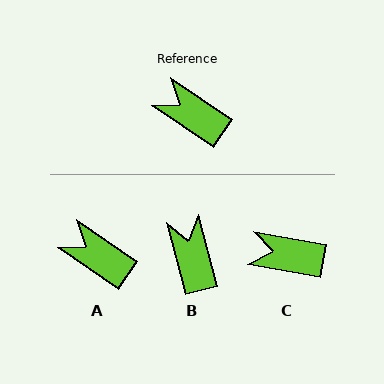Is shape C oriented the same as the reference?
No, it is off by about 24 degrees.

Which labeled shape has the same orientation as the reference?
A.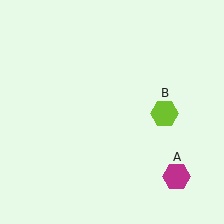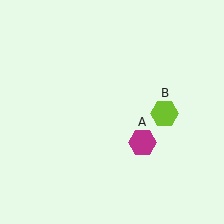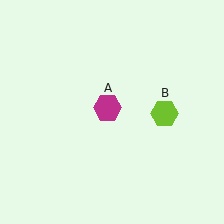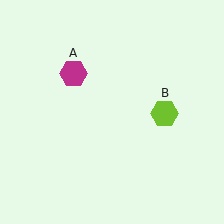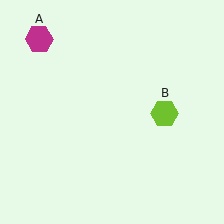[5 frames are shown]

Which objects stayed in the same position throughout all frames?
Lime hexagon (object B) remained stationary.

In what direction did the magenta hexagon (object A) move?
The magenta hexagon (object A) moved up and to the left.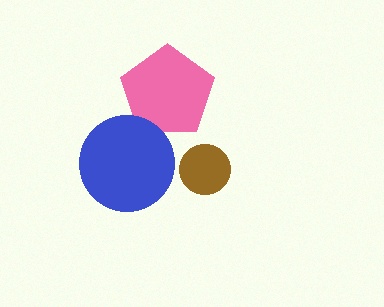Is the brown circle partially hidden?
No, no other shape covers it.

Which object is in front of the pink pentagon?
The blue circle is in front of the pink pentagon.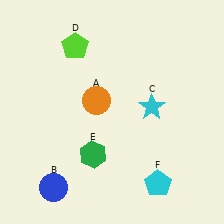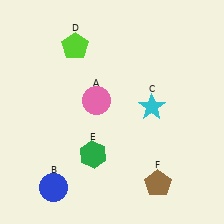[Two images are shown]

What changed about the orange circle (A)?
In Image 1, A is orange. In Image 2, it changed to pink.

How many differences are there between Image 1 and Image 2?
There are 2 differences between the two images.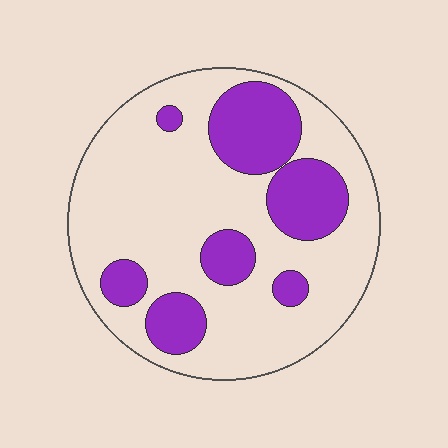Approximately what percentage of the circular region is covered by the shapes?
Approximately 30%.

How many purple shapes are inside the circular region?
7.